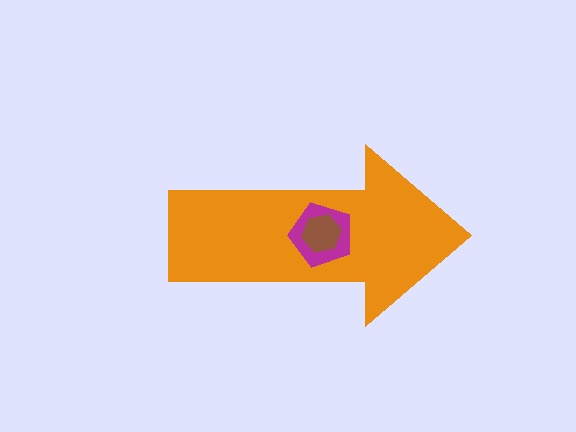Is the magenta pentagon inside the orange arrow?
Yes.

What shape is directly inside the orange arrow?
The magenta pentagon.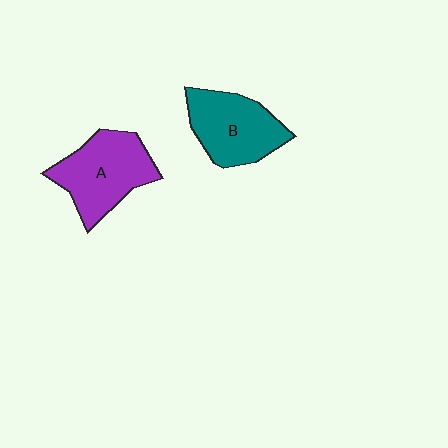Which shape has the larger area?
Shape A (purple).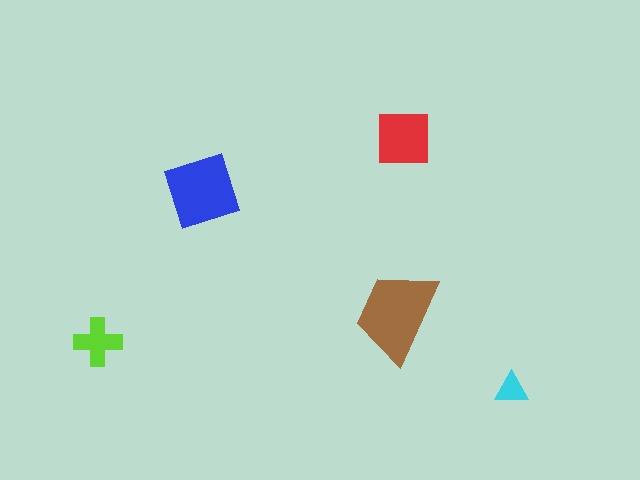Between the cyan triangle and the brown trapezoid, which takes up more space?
The brown trapezoid.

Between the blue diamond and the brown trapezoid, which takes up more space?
The brown trapezoid.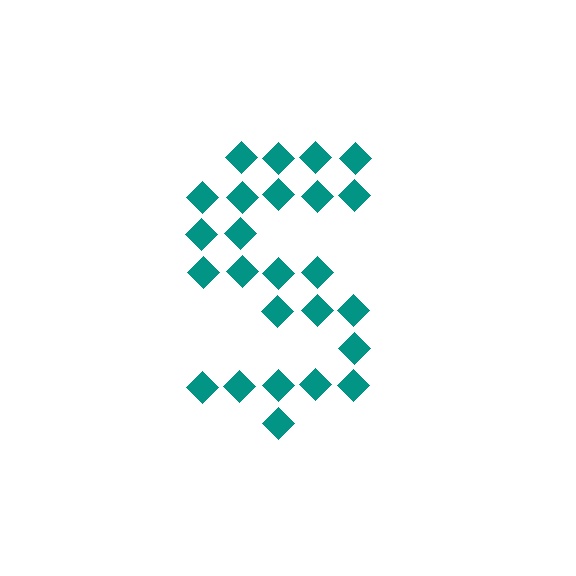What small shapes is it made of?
It is made of small diamonds.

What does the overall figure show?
The overall figure shows the letter S.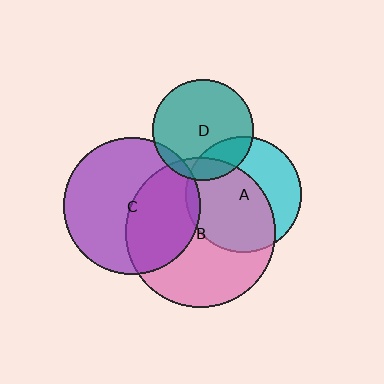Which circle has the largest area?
Circle B (pink).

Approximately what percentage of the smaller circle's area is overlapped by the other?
Approximately 60%.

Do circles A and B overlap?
Yes.